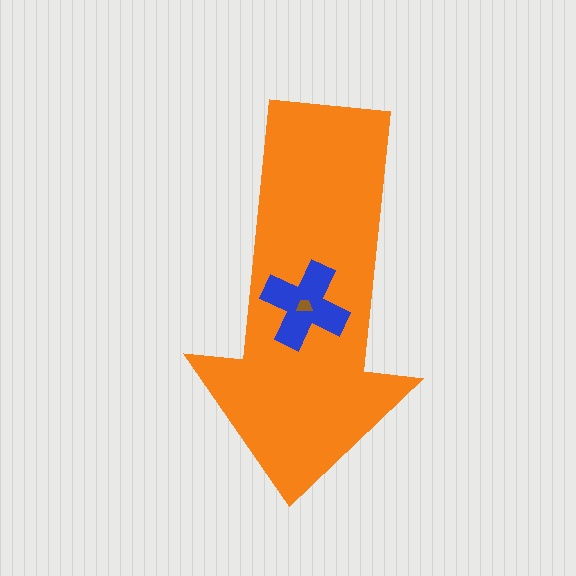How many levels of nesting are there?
3.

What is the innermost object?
The brown trapezoid.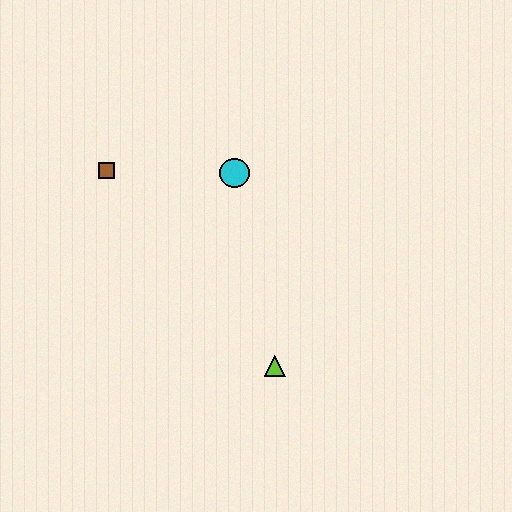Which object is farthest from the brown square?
The lime triangle is farthest from the brown square.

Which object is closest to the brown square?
The cyan circle is closest to the brown square.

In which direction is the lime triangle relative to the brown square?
The lime triangle is below the brown square.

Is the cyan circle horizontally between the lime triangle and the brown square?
Yes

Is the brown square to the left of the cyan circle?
Yes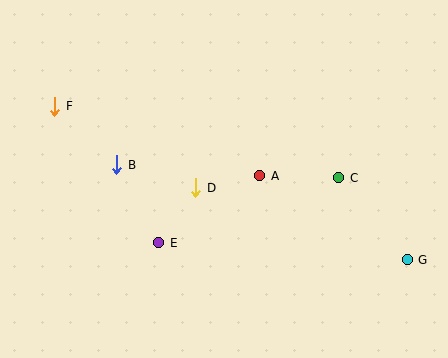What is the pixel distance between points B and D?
The distance between B and D is 82 pixels.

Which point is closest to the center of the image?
Point D at (196, 188) is closest to the center.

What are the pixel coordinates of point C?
Point C is at (339, 178).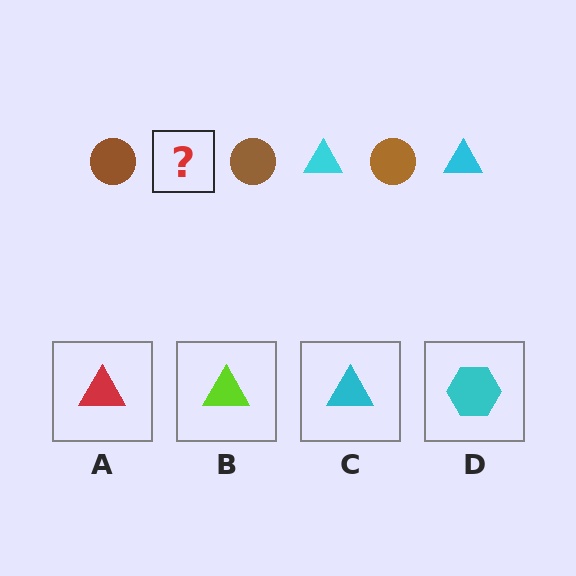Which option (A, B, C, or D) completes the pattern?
C.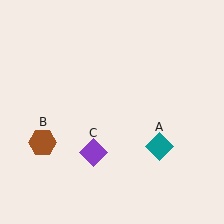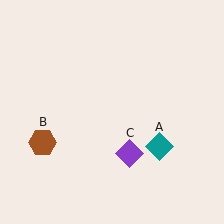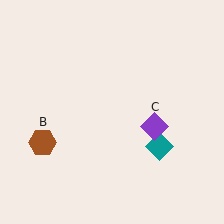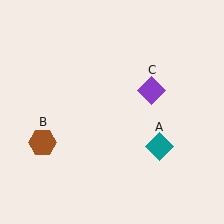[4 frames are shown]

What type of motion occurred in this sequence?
The purple diamond (object C) rotated counterclockwise around the center of the scene.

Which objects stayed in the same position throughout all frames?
Teal diamond (object A) and brown hexagon (object B) remained stationary.